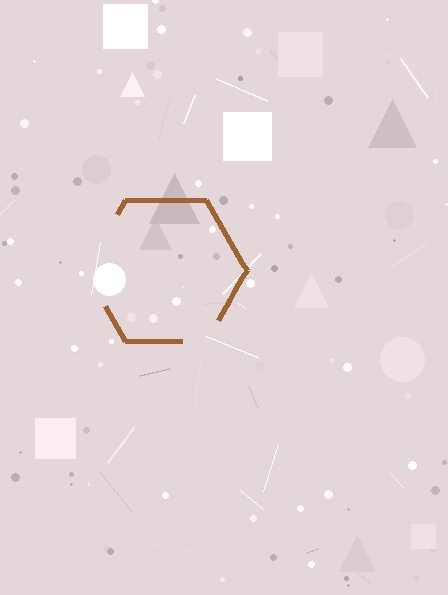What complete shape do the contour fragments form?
The contour fragments form a hexagon.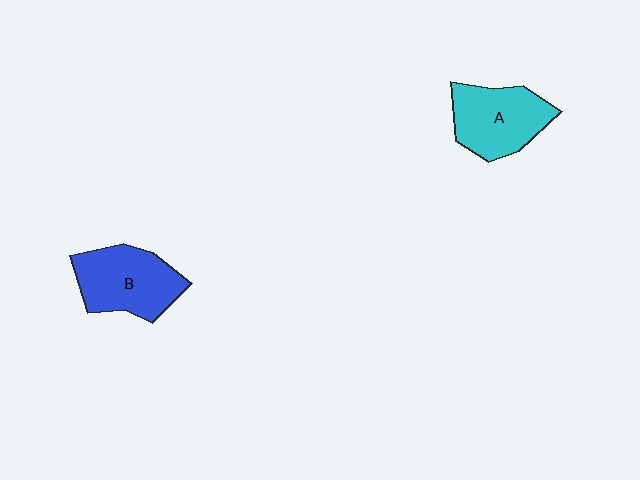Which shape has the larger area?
Shape B (blue).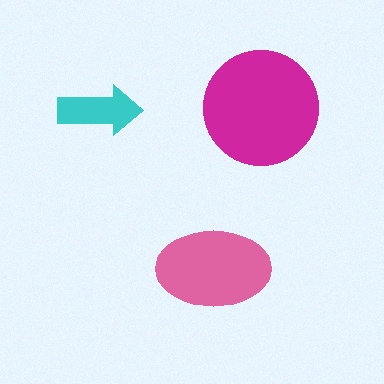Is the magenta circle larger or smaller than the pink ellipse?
Larger.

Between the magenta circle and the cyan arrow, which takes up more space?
The magenta circle.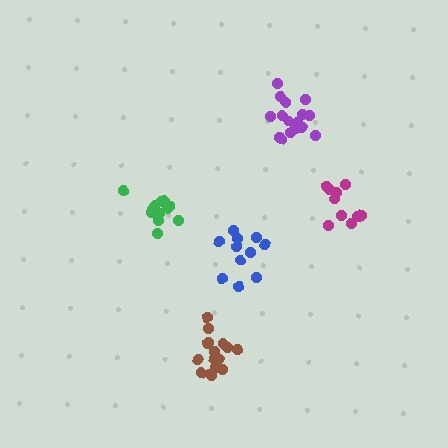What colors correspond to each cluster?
The clusters are colored: green, blue, magenta, brown, purple.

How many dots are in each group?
Group 1: 12 dots, Group 2: 12 dots, Group 3: 11 dots, Group 4: 16 dots, Group 5: 17 dots (68 total).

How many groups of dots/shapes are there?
There are 5 groups.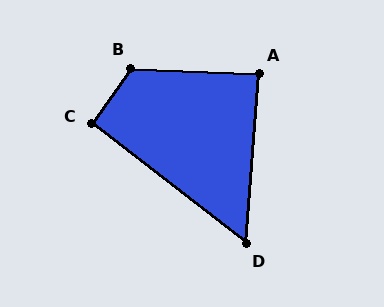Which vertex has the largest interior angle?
B, at approximately 123 degrees.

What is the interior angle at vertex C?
Approximately 92 degrees (approximately right).